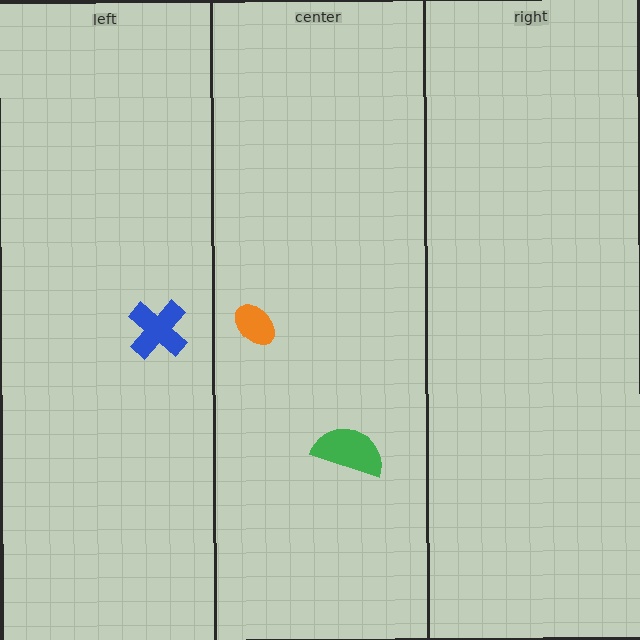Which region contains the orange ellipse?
The center region.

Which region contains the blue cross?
The left region.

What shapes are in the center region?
The orange ellipse, the green semicircle.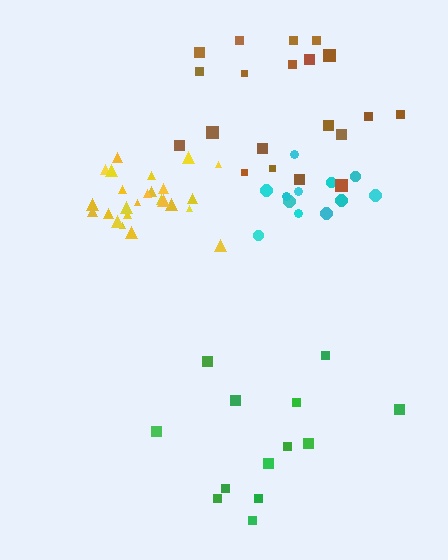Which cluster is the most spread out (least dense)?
Green.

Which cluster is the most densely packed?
Yellow.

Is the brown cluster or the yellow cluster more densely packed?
Yellow.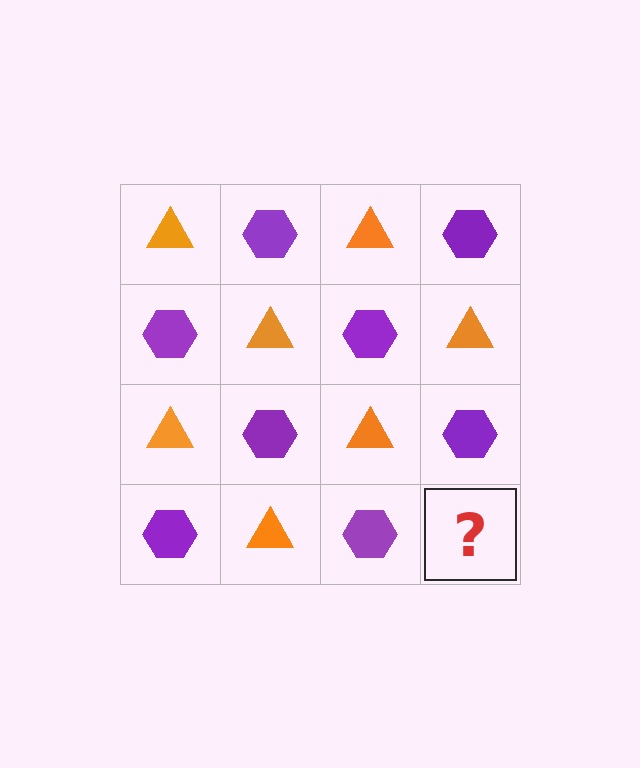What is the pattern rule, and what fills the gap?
The rule is that it alternates orange triangle and purple hexagon in a checkerboard pattern. The gap should be filled with an orange triangle.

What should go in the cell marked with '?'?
The missing cell should contain an orange triangle.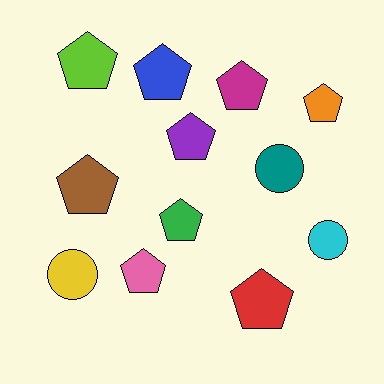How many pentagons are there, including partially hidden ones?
There are 9 pentagons.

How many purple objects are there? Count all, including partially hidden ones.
There is 1 purple object.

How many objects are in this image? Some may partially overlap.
There are 12 objects.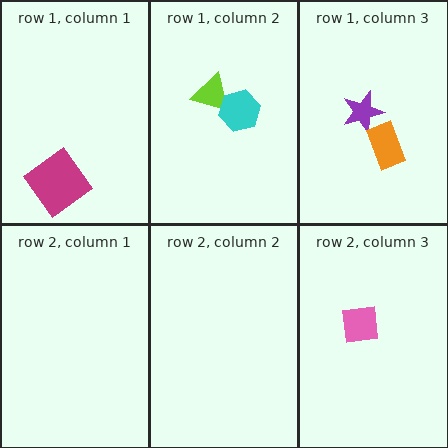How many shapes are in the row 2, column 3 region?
1.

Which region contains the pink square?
The row 2, column 3 region.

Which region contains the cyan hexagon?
The row 1, column 2 region.